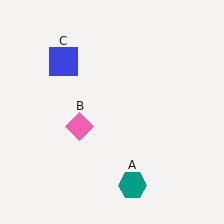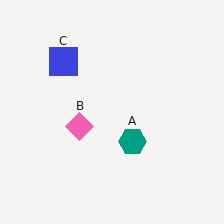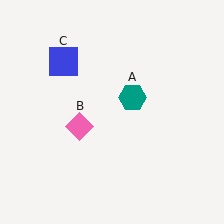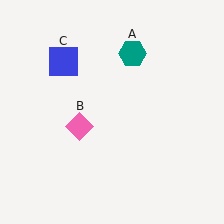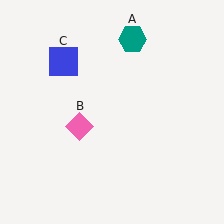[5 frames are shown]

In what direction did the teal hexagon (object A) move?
The teal hexagon (object A) moved up.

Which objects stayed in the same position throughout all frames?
Pink diamond (object B) and blue square (object C) remained stationary.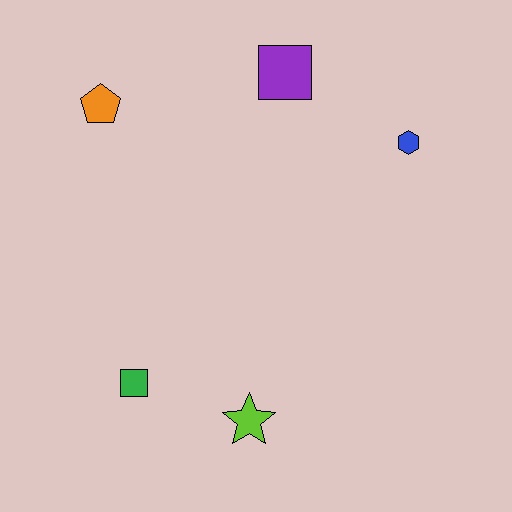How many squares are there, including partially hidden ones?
There are 2 squares.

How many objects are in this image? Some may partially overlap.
There are 5 objects.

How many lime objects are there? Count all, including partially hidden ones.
There is 1 lime object.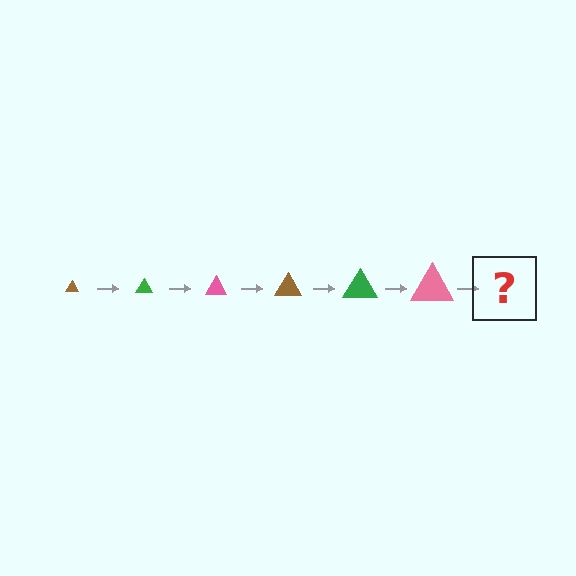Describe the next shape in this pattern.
It should be a brown triangle, larger than the previous one.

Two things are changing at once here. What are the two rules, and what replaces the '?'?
The two rules are that the triangle grows larger each step and the color cycles through brown, green, and pink. The '?' should be a brown triangle, larger than the previous one.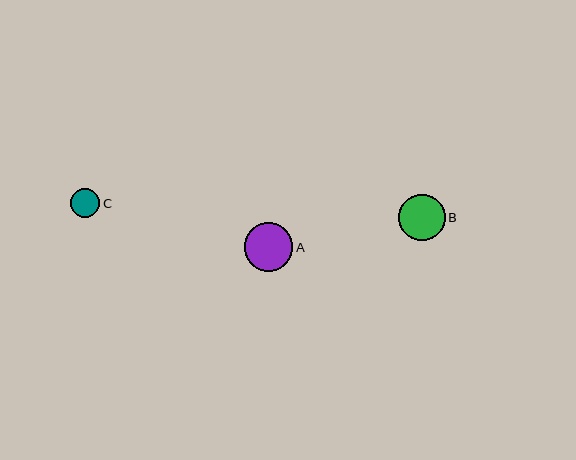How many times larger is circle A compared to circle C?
Circle A is approximately 1.7 times the size of circle C.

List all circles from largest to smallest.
From largest to smallest: A, B, C.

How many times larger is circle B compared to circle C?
Circle B is approximately 1.6 times the size of circle C.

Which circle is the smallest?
Circle C is the smallest with a size of approximately 29 pixels.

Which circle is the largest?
Circle A is the largest with a size of approximately 49 pixels.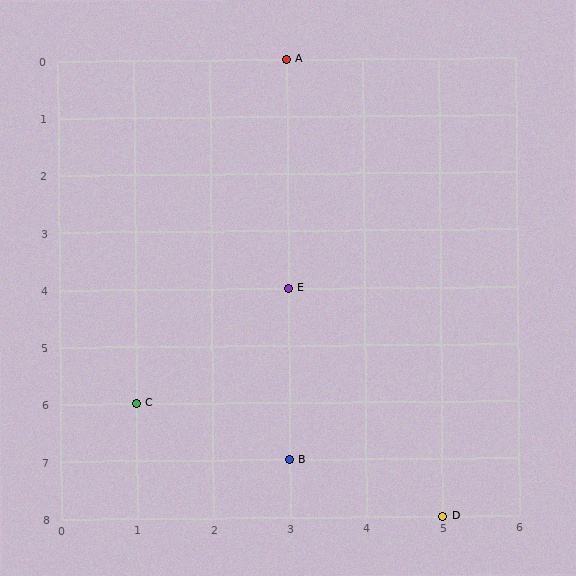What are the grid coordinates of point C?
Point C is at grid coordinates (1, 6).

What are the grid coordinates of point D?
Point D is at grid coordinates (5, 8).